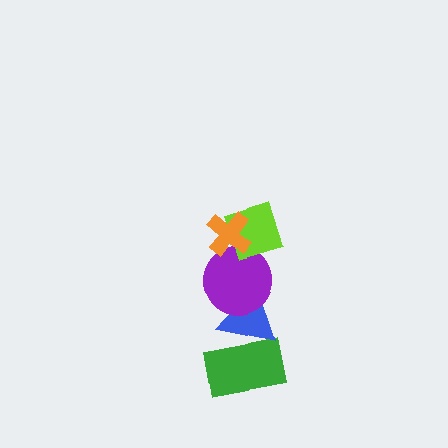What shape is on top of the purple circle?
The lime diamond is on top of the purple circle.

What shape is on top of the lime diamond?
The orange cross is on top of the lime diamond.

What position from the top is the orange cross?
The orange cross is 1st from the top.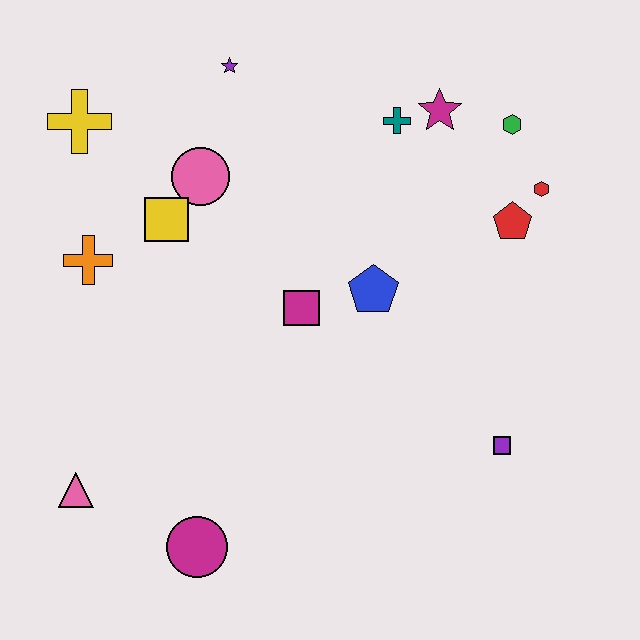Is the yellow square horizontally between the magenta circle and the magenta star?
No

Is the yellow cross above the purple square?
Yes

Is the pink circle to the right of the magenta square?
No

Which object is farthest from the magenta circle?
The green hexagon is farthest from the magenta circle.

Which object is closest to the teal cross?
The magenta star is closest to the teal cross.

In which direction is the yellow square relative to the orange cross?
The yellow square is to the right of the orange cross.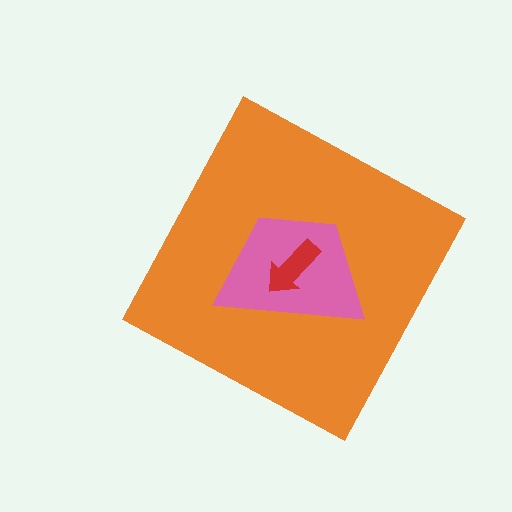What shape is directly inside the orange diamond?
The pink trapezoid.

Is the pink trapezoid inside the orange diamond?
Yes.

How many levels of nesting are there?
3.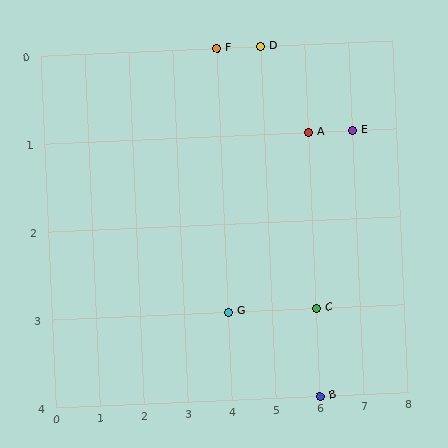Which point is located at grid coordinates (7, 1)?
Point E is at (7, 1).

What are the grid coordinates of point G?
Point G is at grid coordinates (4, 3).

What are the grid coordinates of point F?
Point F is at grid coordinates (4, 0).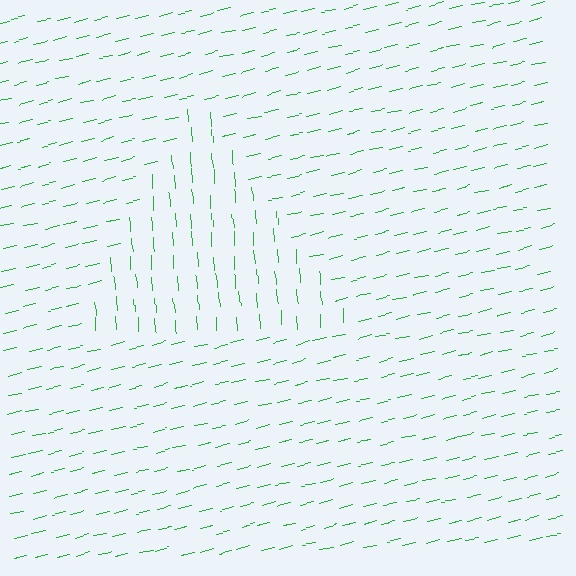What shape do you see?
I see a triangle.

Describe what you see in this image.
The image is filled with small green line segments. A triangle region in the image has lines oriented differently from the surrounding lines, creating a visible texture boundary.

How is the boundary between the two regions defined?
The boundary is defined purely by a change in line orientation (approximately 80 degrees difference). All lines are the same color and thickness.